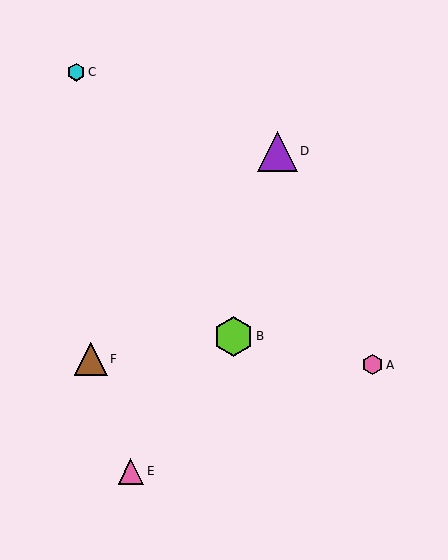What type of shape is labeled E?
Shape E is a pink triangle.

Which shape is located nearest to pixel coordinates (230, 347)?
The lime hexagon (labeled B) at (233, 336) is nearest to that location.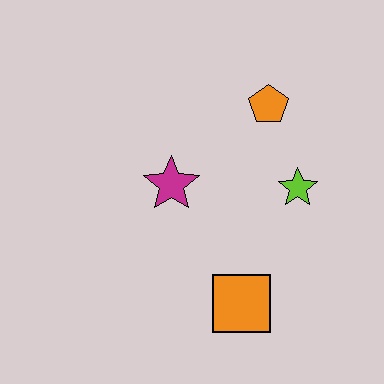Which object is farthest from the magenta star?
The orange square is farthest from the magenta star.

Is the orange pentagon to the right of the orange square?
Yes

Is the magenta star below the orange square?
No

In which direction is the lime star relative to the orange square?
The lime star is above the orange square.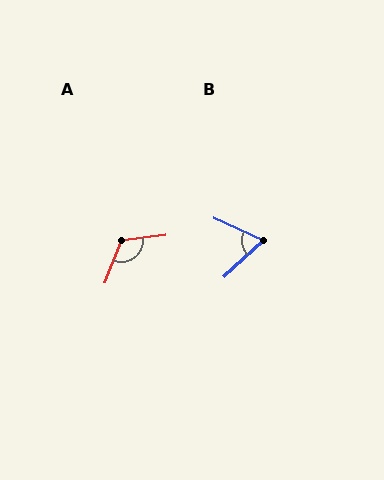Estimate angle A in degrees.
Approximately 119 degrees.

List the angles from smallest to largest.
B (67°), A (119°).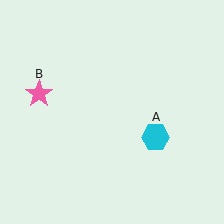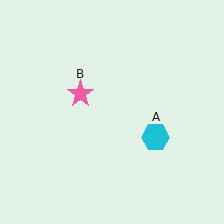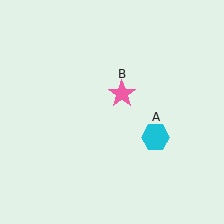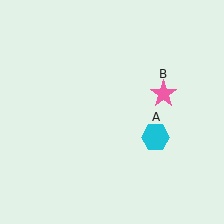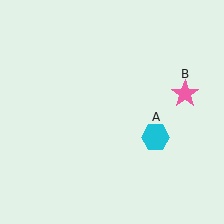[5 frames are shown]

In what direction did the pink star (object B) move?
The pink star (object B) moved right.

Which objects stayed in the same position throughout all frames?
Cyan hexagon (object A) remained stationary.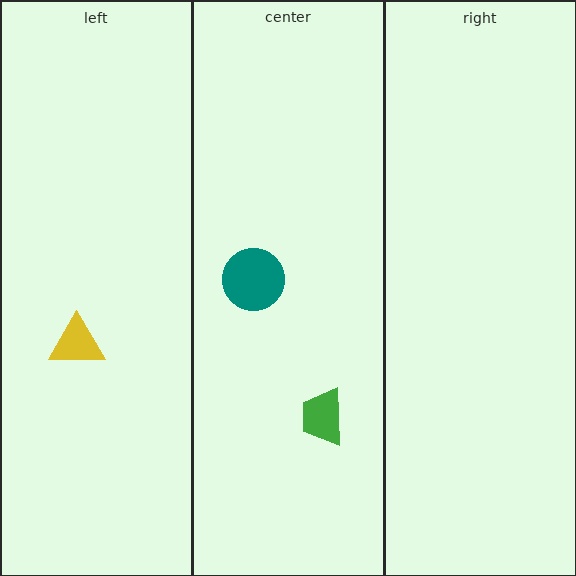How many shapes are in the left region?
1.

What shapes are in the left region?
The yellow triangle.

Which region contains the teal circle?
The center region.